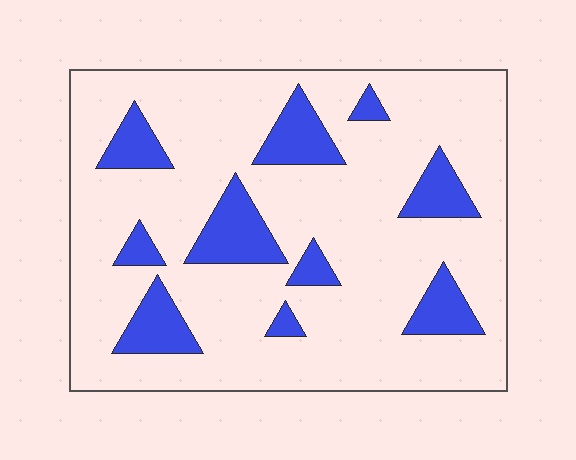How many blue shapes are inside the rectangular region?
10.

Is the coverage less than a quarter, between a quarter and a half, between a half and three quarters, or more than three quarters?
Less than a quarter.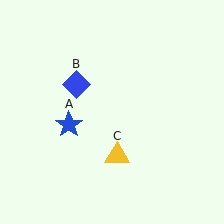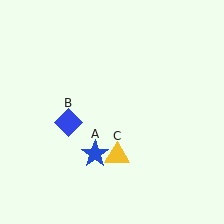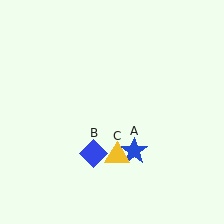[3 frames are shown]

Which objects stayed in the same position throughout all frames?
Yellow triangle (object C) remained stationary.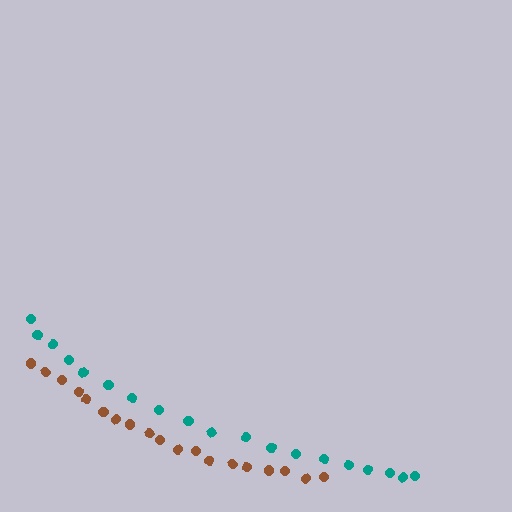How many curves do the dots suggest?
There are 2 distinct paths.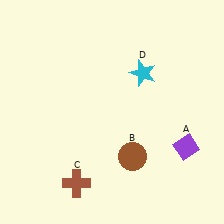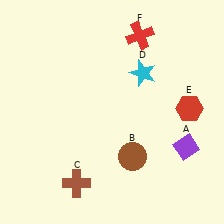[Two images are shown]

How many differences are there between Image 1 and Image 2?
There are 2 differences between the two images.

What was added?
A red hexagon (E), a red cross (F) were added in Image 2.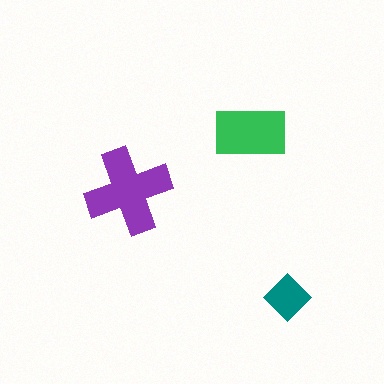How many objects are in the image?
There are 3 objects in the image.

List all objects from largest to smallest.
The purple cross, the green rectangle, the teal diamond.